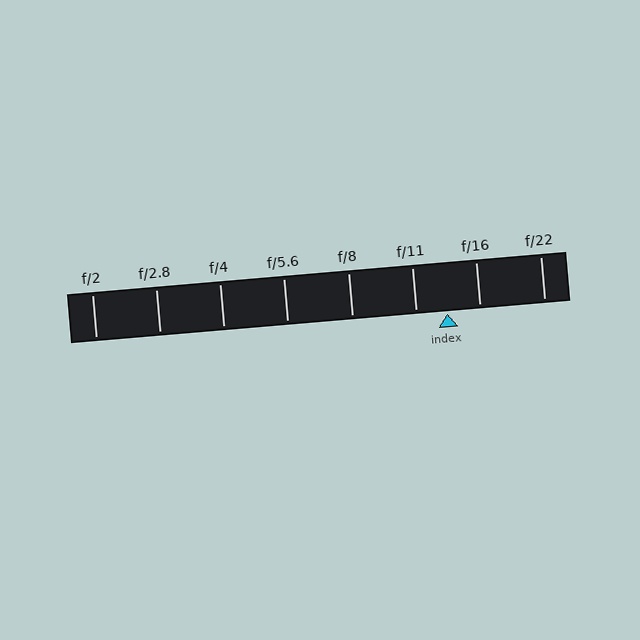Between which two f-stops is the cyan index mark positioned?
The index mark is between f/11 and f/16.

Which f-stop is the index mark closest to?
The index mark is closest to f/11.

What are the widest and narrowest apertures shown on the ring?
The widest aperture shown is f/2 and the narrowest is f/22.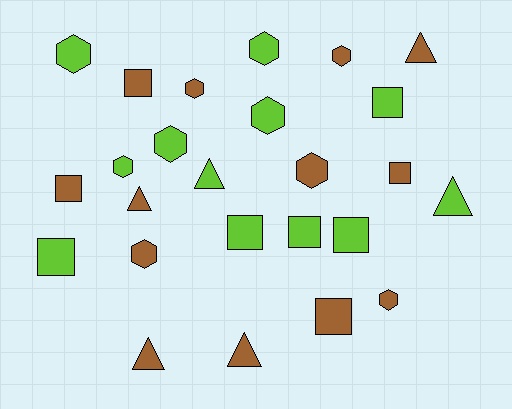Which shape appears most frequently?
Hexagon, with 10 objects.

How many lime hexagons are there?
There are 5 lime hexagons.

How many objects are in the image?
There are 25 objects.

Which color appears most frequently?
Brown, with 13 objects.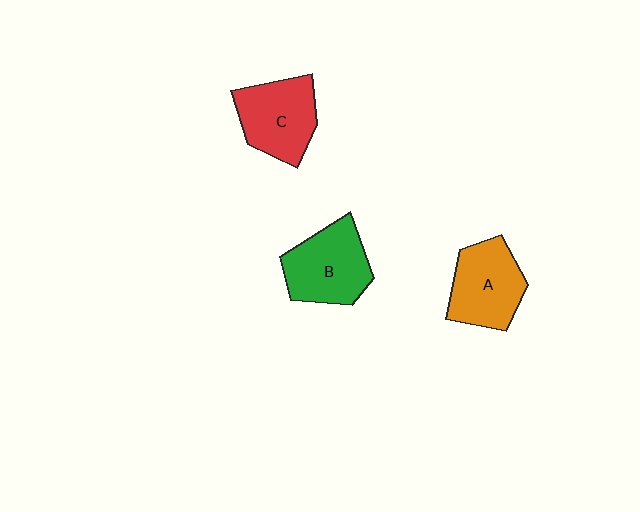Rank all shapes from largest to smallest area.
From largest to smallest: B (green), C (red), A (orange).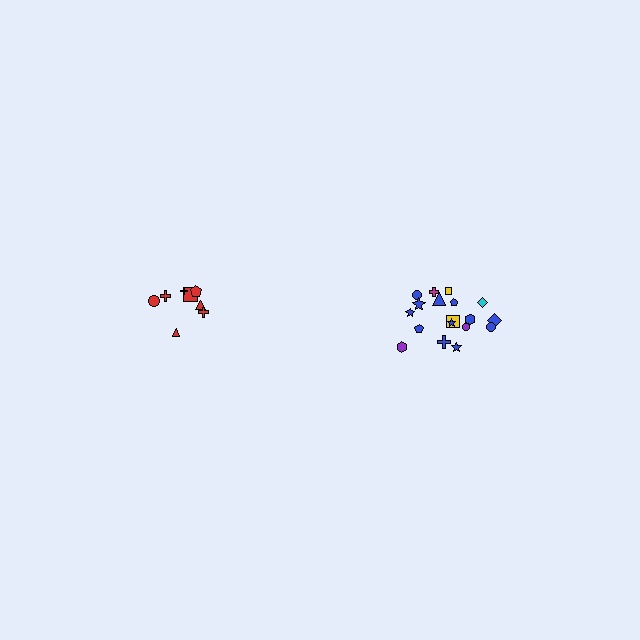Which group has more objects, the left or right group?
The right group.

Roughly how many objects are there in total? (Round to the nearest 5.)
Roughly 25 objects in total.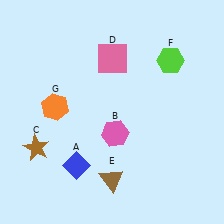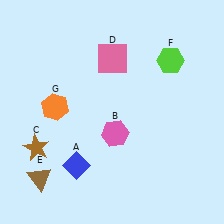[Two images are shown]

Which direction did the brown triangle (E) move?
The brown triangle (E) moved left.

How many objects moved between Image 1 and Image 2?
1 object moved between the two images.